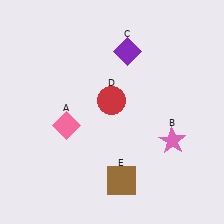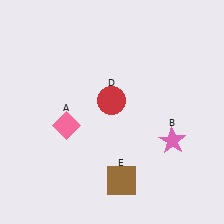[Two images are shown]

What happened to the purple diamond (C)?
The purple diamond (C) was removed in Image 2. It was in the top-right area of Image 1.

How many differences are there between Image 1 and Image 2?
There is 1 difference between the two images.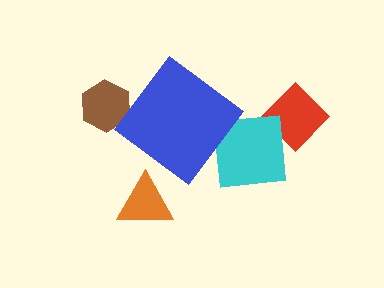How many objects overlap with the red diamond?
1 object overlaps with the red diamond.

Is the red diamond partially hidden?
Yes, it is partially covered by another shape.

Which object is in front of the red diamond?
The cyan square is in front of the red diamond.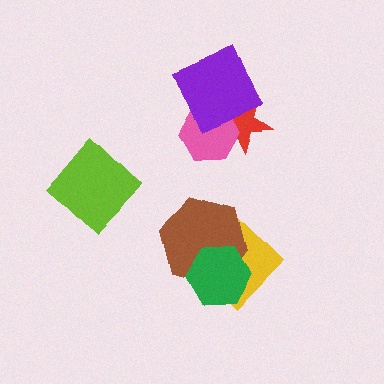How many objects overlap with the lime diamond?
0 objects overlap with the lime diamond.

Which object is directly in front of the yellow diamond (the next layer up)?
The brown hexagon is directly in front of the yellow diamond.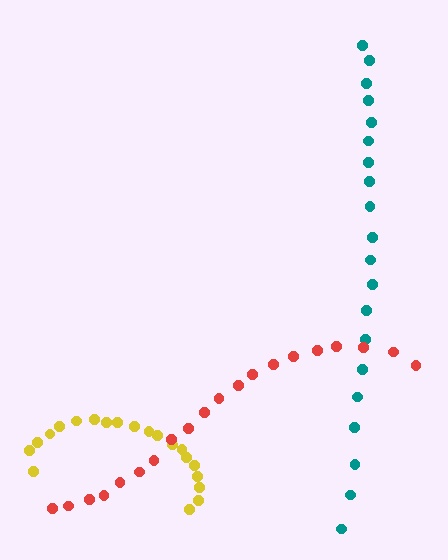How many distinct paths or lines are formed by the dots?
There are 3 distinct paths.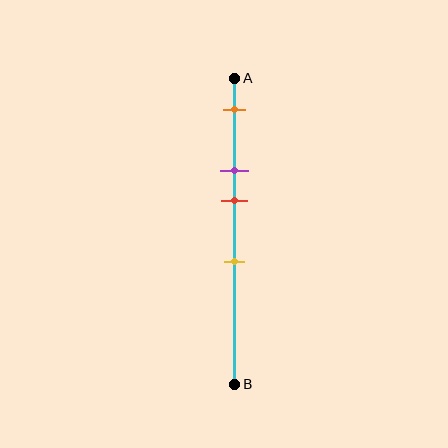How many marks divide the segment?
There are 4 marks dividing the segment.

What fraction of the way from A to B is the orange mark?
The orange mark is approximately 10% (0.1) of the way from A to B.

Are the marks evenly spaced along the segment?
No, the marks are not evenly spaced.